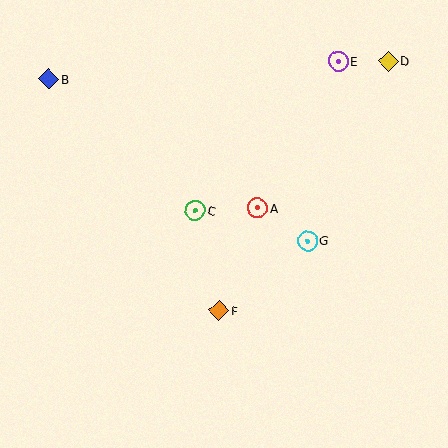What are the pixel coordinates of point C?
Point C is at (195, 210).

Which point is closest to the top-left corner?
Point B is closest to the top-left corner.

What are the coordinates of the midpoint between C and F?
The midpoint between C and F is at (207, 261).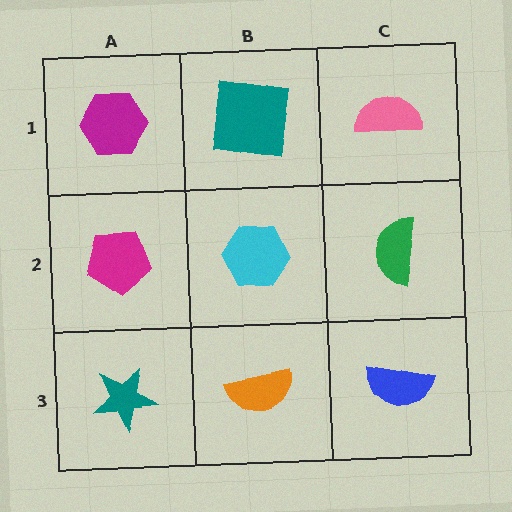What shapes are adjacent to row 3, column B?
A cyan hexagon (row 2, column B), a teal star (row 3, column A), a blue semicircle (row 3, column C).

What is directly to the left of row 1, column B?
A magenta hexagon.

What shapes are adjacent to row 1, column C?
A green semicircle (row 2, column C), a teal square (row 1, column B).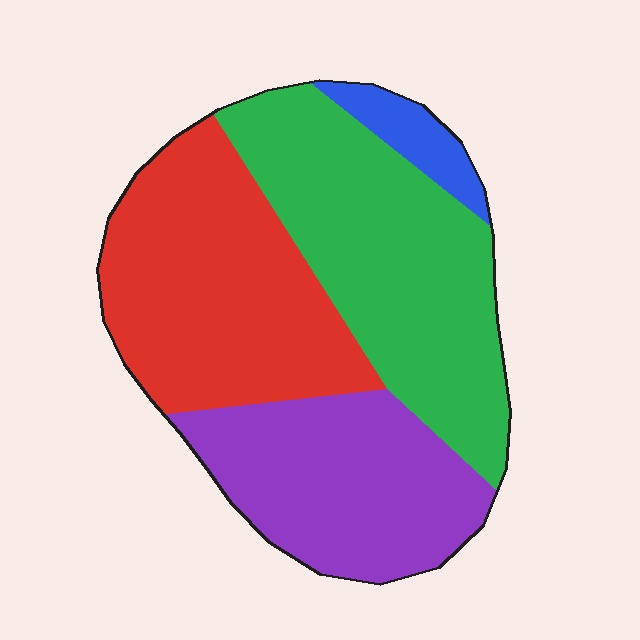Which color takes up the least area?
Blue, at roughly 5%.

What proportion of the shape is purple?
Purple takes up between a sixth and a third of the shape.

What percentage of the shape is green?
Green takes up about one third (1/3) of the shape.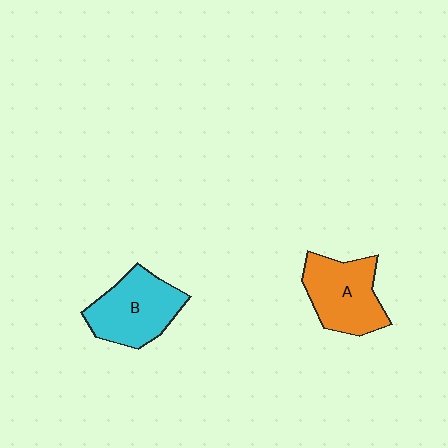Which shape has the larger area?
Shape B (cyan).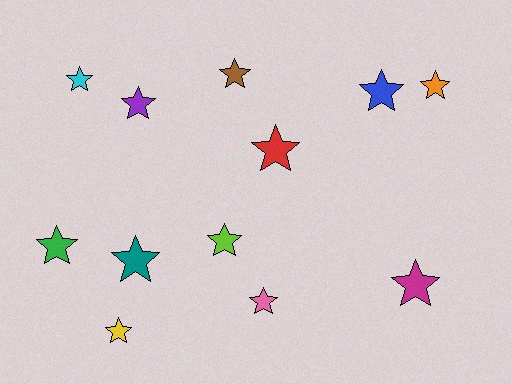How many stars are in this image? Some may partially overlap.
There are 12 stars.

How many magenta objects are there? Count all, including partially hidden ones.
There is 1 magenta object.